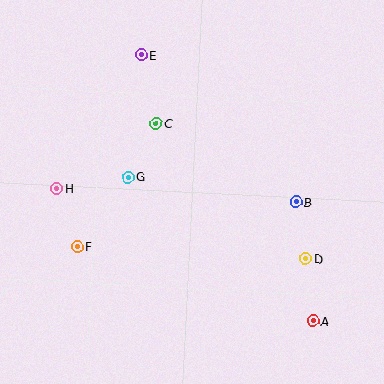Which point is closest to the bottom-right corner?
Point A is closest to the bottom-right corner.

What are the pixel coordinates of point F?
Point F is at (77, 246).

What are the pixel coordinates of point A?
Point A is at (313, 321).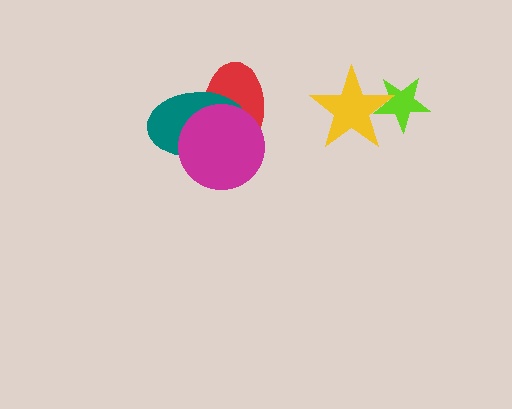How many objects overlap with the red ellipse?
2 objects overlap with the red ellipse.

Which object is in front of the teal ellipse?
The magenta circle is in front of the teal ellipse.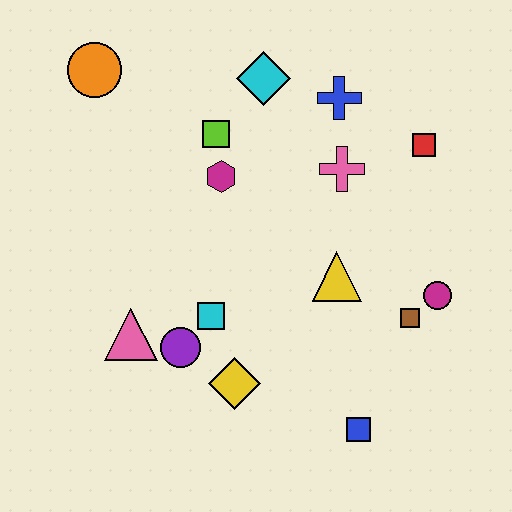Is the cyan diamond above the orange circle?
No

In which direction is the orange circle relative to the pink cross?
The orange circle is to the left of the pink cross.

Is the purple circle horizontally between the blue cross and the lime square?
No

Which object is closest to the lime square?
The magenta hexagon is closest to the lime square.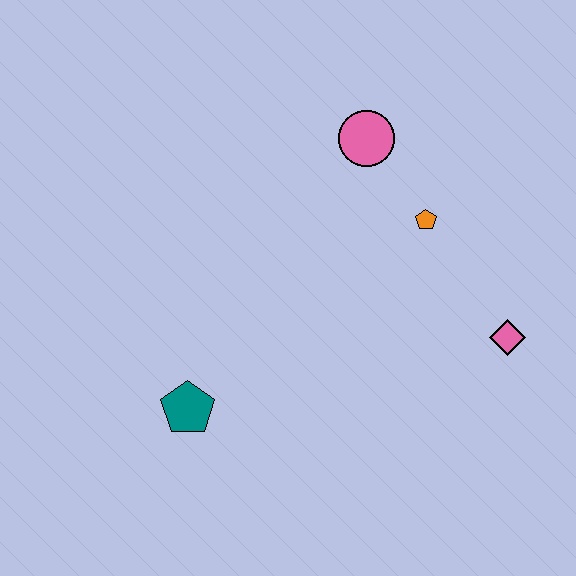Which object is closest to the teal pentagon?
The orange pentagon is closest to the teal pentagon.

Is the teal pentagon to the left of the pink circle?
Yes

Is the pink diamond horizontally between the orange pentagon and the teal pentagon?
No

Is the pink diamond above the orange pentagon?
No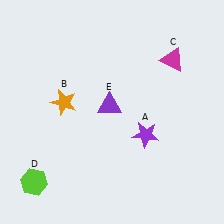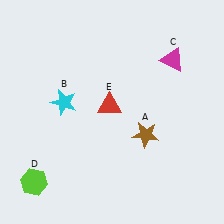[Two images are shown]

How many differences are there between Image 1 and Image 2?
There are 3 differences between the two images.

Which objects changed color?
A changed from purple to brown. B changed from orange to cyan. E changed from purple to red.